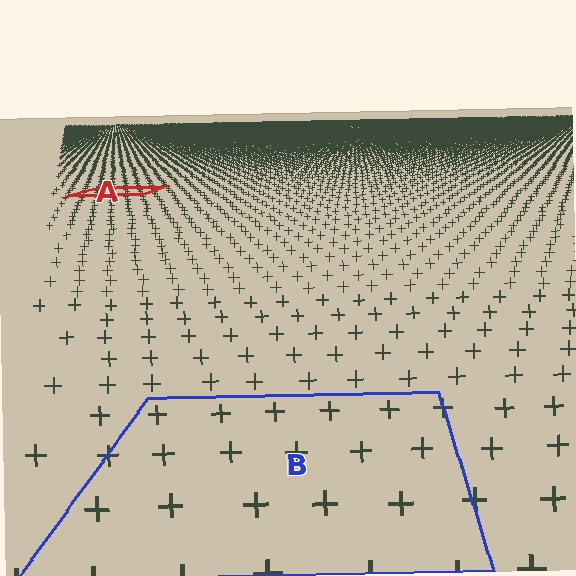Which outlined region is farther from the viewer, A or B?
Region A is farther from the viewer — the texture elements inside it appear smaller and more densely packed.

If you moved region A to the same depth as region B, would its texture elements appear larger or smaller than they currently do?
They would appear larger. At a closer depth, the same texture elements are projected at a bigger on-screen size.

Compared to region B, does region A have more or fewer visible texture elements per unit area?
Region A has more texture elements per unit area — they are packed more densely because it is farther away.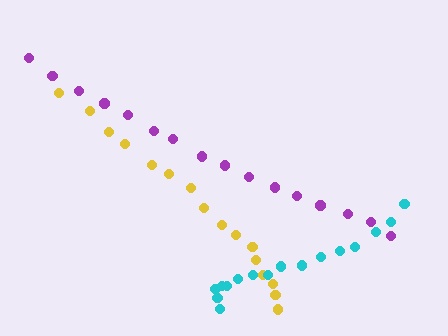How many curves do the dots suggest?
There are 3 distinct paths.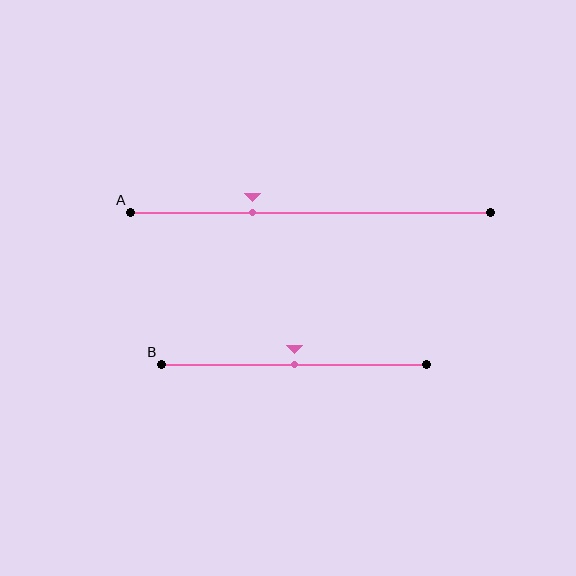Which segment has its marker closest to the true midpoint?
Segment B has its marker closest to the true midpoint.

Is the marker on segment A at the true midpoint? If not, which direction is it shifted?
No, the marker on segment A is shifted to the left by about 16% of the segment length.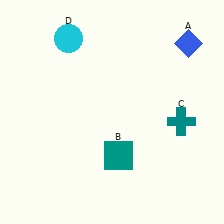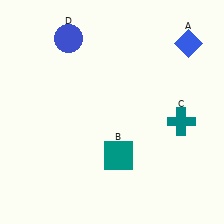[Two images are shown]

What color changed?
The circle (D) changed from cyan in Image 1 to blue in Image 2.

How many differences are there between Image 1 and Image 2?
There is 1 difference between the two images.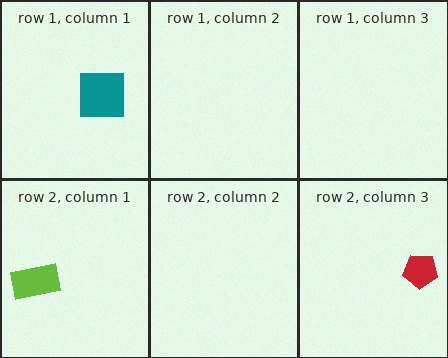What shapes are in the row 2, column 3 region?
The red pentagon.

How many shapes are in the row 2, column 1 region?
1.